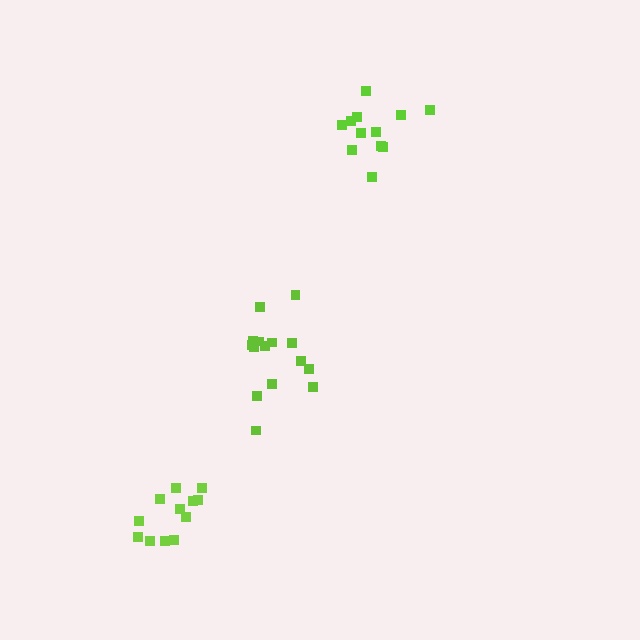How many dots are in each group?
Group 1: 12 dots, Group 2: 15 dots, Group 3: 12 dots (39 total).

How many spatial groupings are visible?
There are 3 spatial groupings.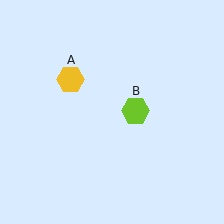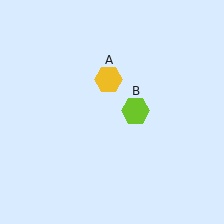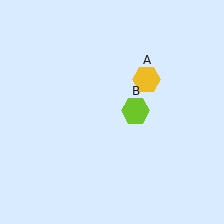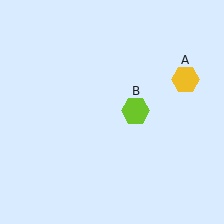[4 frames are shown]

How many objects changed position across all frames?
1 object changed position: yellow hexagon (object A).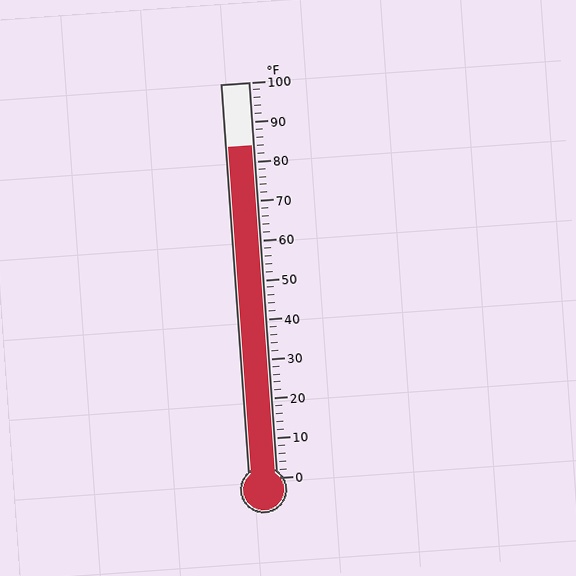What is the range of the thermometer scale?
The thermometer scale ranges from 0°F to 100°F.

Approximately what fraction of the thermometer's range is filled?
The thermometer is filled to approximately 85% of its range.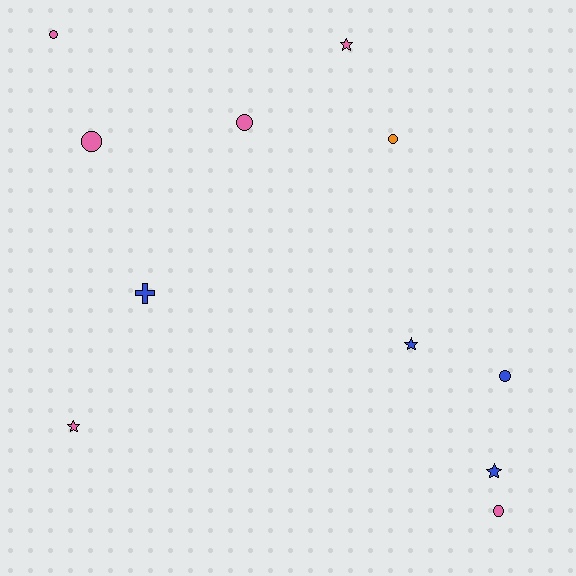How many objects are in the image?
There are 11 objects.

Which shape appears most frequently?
Circle, with 6 objects.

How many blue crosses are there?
There is 1 blue cross.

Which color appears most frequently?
Pink, with 6 objects.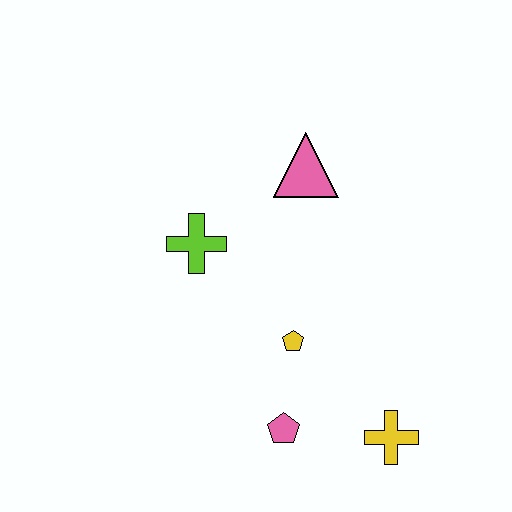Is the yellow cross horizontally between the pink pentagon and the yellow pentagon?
No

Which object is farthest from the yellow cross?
The pink triangle is farthest from the yellow cross.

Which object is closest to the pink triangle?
The lime cross is closest to the pink triangle.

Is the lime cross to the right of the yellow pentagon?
No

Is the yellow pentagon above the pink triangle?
No